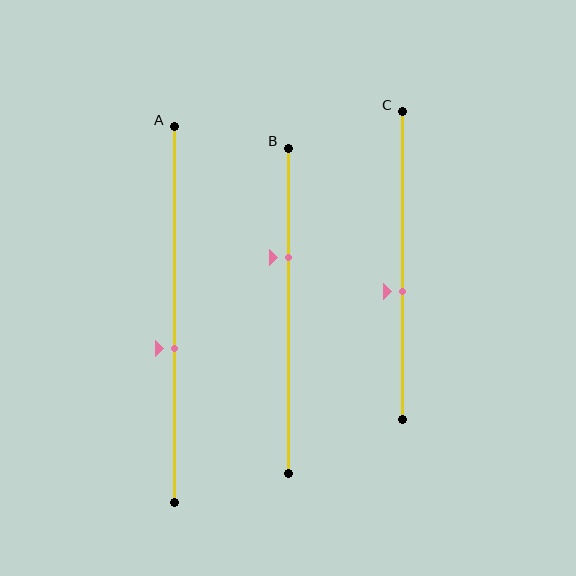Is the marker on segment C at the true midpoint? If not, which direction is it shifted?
No, the marker on segment C is shifted downward by about 8% of the segment length.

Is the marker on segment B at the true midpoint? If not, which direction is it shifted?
No, the marker on segment B is shifted upward by about 16% of the segment length.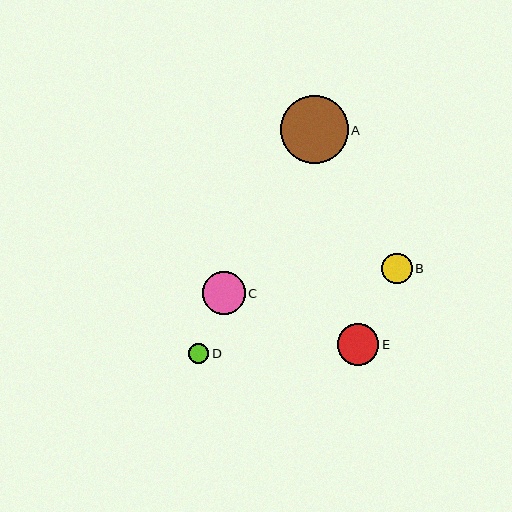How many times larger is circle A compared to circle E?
Circle A is approximately 1.6 times the size of circle E.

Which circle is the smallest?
Circle D is the smallest with a size of approximately 20 pixels.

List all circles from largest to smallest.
From largest to smallest: A, C, E, B, D.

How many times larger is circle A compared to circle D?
Circle A is approximately 3.4 times the size of circle D.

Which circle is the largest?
Circle A is the largest with a size of approximately 67 pixels.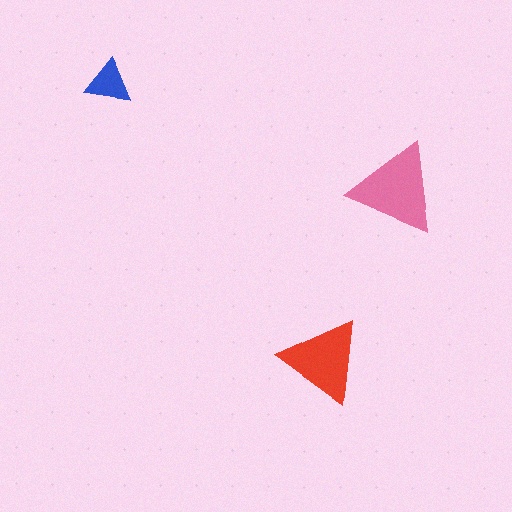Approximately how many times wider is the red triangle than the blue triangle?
About 2 times wider.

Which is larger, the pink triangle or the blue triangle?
The pink one.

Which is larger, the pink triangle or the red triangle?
The pink one.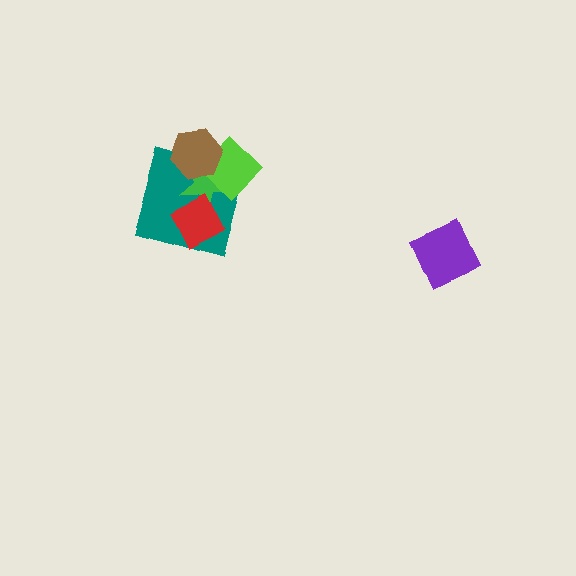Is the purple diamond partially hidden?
No, no other shape covers it.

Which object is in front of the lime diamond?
The brown hexagon is in front of the lime diamond.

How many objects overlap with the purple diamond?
0 objects overlap with the purple diamond.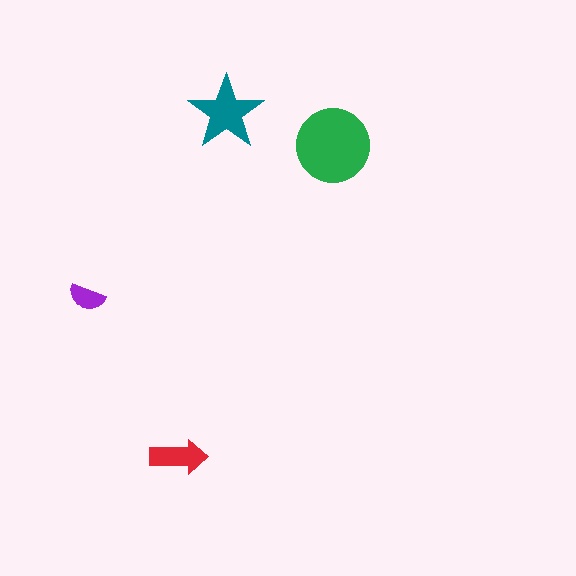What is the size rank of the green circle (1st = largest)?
1st.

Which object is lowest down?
The red arrow is bottommost.